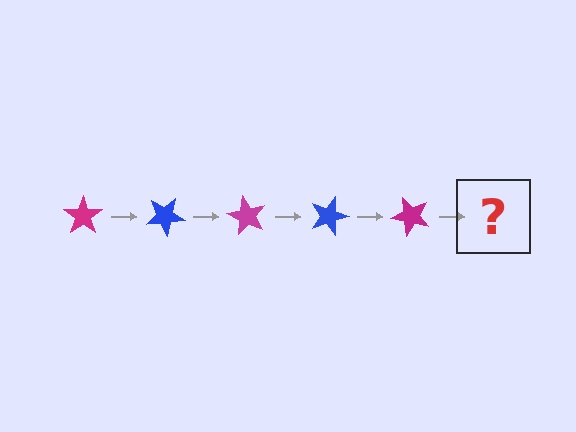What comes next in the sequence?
The next element should be a blue star, rotated 150 degrees from the start.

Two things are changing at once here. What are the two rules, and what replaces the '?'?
The two rules are that it rotates 30 degrees each step and the color cycles through magenta and blue. The '?' should be a blue star, rotated 150 degrees from the start.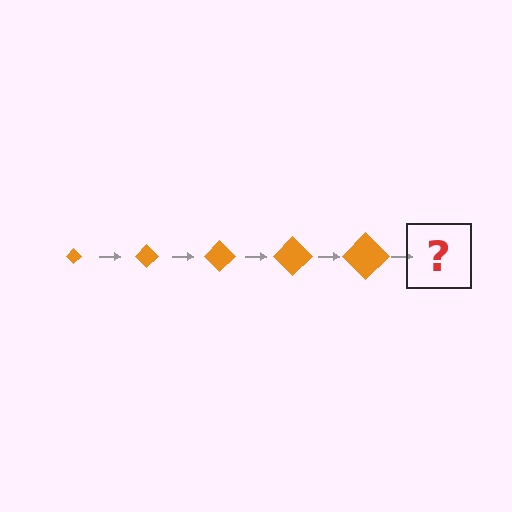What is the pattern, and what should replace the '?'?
The pattern is that the diamond gets progressively larger each step. The '?' should be an orange diamond, larger than the previous one.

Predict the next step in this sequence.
The next step is an orange diamond, larger than the previous one.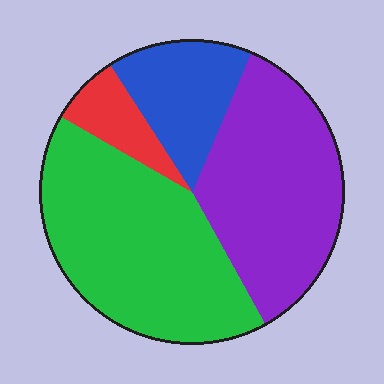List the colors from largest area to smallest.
From largest to smallest: green, purple, blue, red.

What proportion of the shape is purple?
Purple covers about 35% of the shape.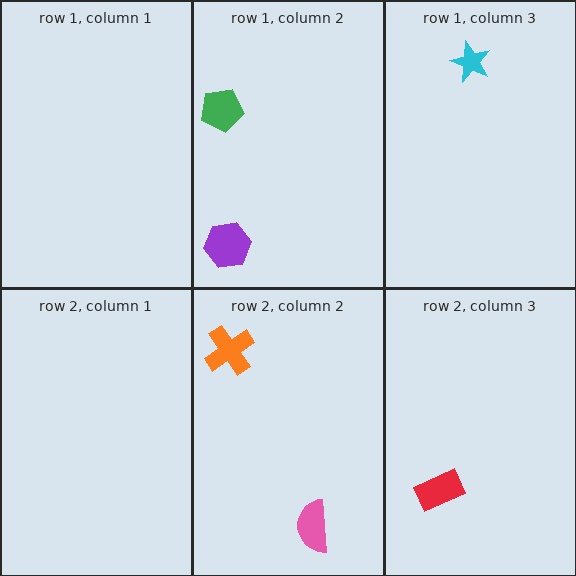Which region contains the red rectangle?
The row 2, column 3 region.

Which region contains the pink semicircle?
The row 2, column 2 region.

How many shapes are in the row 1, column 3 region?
1.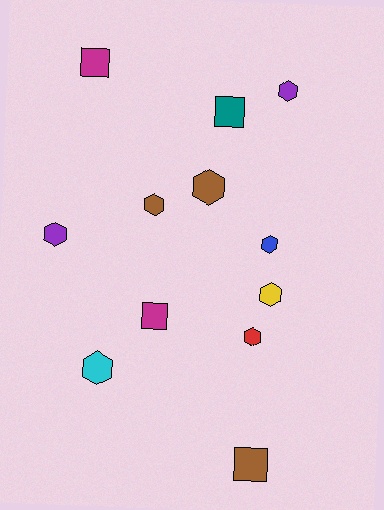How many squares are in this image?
There are 4 squares.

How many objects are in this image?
There are 12 objects.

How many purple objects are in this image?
There are 2 purple objects.